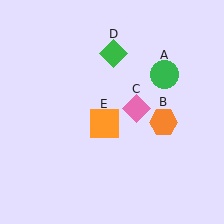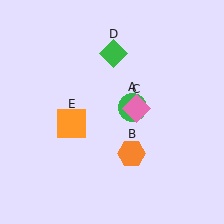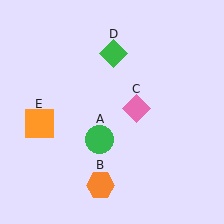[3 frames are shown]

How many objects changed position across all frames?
3 objects changed position: green circle (object A), orange hexagon (object B), orange square (object E).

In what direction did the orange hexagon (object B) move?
The orange hexagon (object B) moved down and to the left.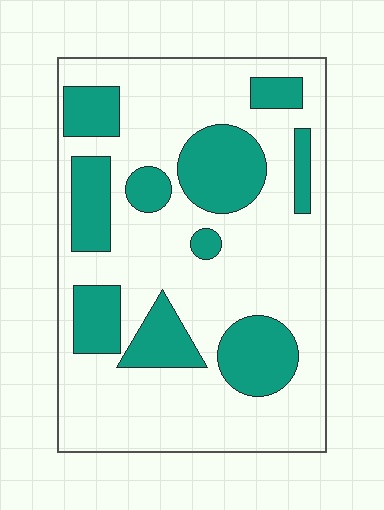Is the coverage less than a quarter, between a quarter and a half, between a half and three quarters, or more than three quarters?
Between a quarter and a half.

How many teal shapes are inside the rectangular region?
10.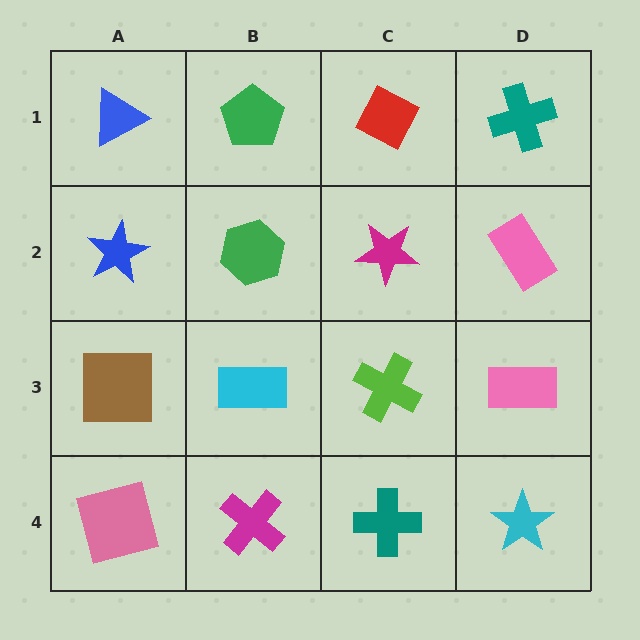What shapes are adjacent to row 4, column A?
A brown square (row 3, column A), a magenta cross (row 4, column B).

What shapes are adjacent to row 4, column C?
A lime cross (row 3, column C), a magenta cross (row 4, column B), a cyan star (row 4, column D).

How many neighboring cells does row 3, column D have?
3.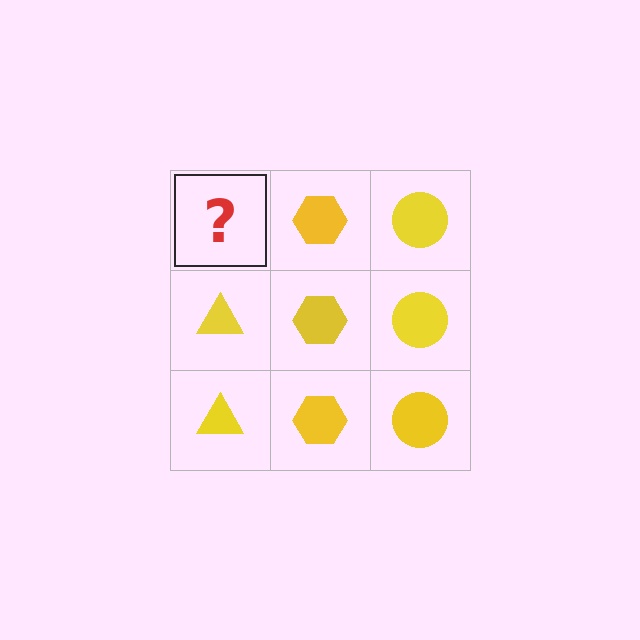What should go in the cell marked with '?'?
The missing cell should contain a yellow triangle.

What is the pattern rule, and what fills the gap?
The rule is that each column has a consistent shape. The gap should be filled with a yellow triangle.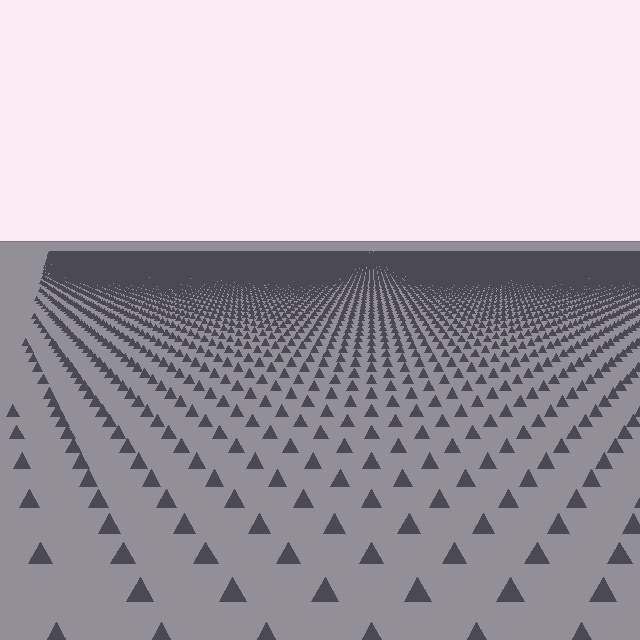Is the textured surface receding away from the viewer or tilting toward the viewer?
The surface is receding away from the viewer. Texture elements get smaller and denser toward the top.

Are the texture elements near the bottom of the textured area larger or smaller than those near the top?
Larger. Near the bottom, elements are closer to the viewer and appear at a bigger on-screen size.